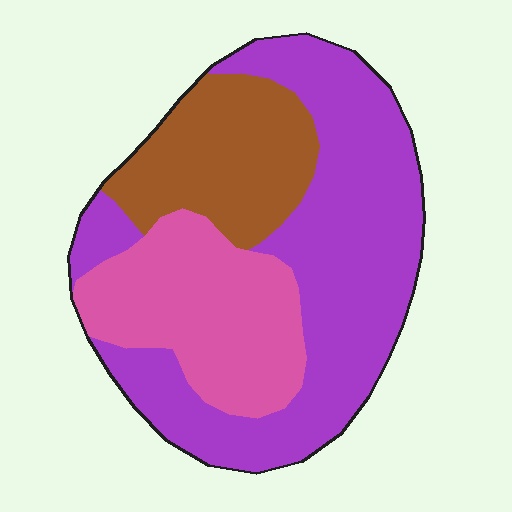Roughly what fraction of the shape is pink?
Pink covers around 25% of the shape.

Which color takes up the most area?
Purple, at roughly 50%.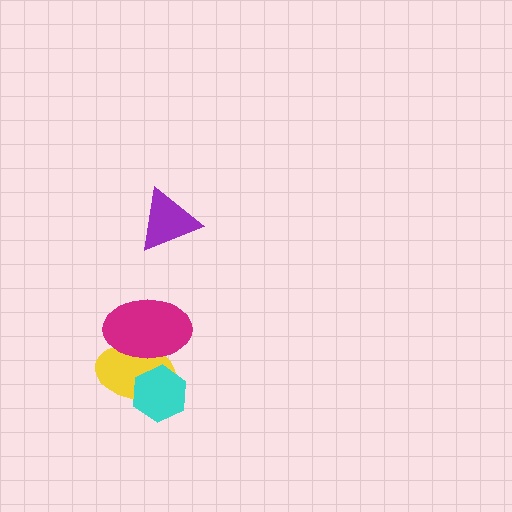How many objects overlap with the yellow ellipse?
2 objects overlap with the yellow ellipse.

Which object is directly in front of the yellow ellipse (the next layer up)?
The magenta ellipse is directly in front of the yellow ellipse.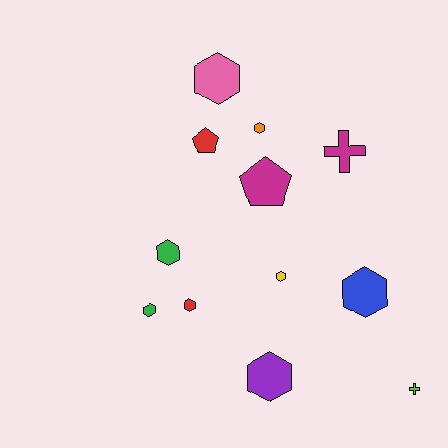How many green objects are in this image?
There are 2 green objects.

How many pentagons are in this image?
There are 2 pentagons.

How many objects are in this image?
There are 12 objects.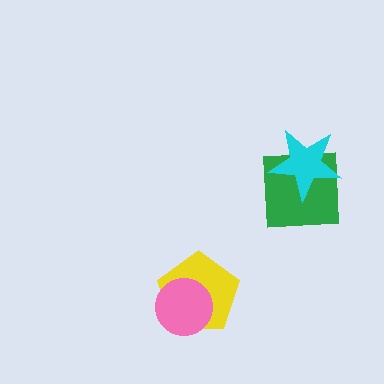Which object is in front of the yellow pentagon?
The pink circle is in front of the yellow pentagon.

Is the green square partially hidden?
Yes, it is partially covered by another shape.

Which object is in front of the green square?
The cyan star is in front of the green square.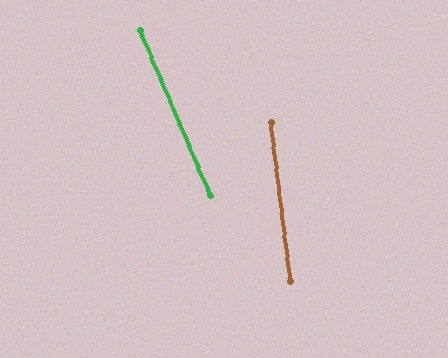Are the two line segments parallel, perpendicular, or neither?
Neither parallel nor perpendicular — they differ by about 16°.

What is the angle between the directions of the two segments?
Approximately 16 degrees.